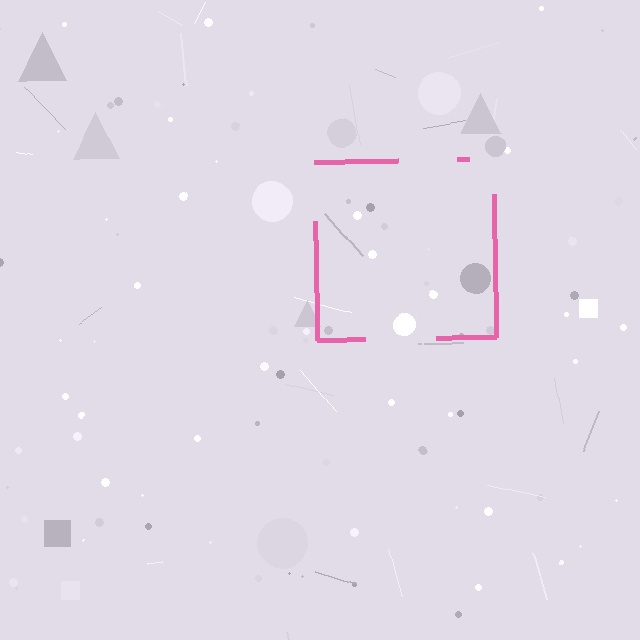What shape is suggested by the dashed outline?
The dashed outline suggests a square.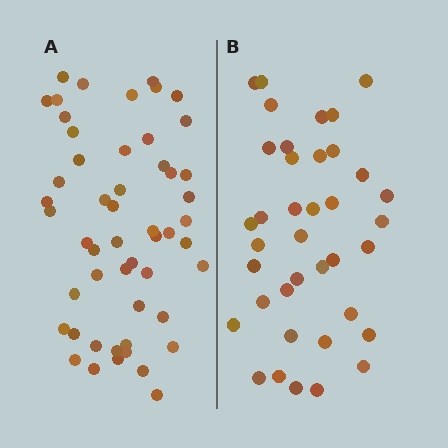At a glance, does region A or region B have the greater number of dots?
Region A (the left region) has more dots.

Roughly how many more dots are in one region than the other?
Region A has approximately 15 more dots than region B.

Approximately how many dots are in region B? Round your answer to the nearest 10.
About 40 dots. (The exact count is 38, which rounds to 40.)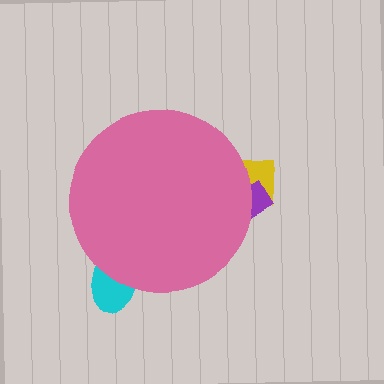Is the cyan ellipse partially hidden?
Yes, the cyan ellipse is partially hidden behind the pink circle.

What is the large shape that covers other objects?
A pink circle.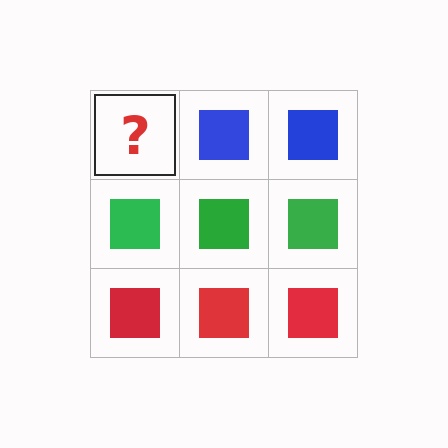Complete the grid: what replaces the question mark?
The question mark should be replaced with a blue square.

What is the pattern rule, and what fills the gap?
The rule is that each row has a consistent color. The gap should be filled with a blue square.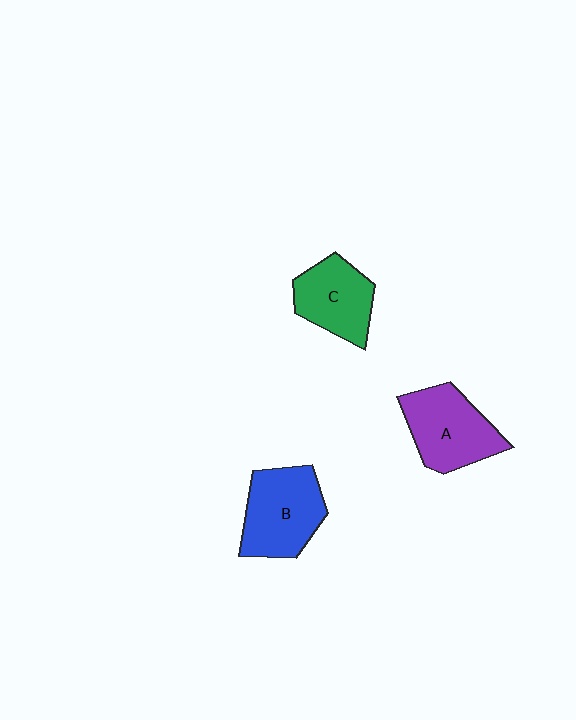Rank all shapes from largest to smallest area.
From largest to smallest: B (blue), A (purple), C (green).